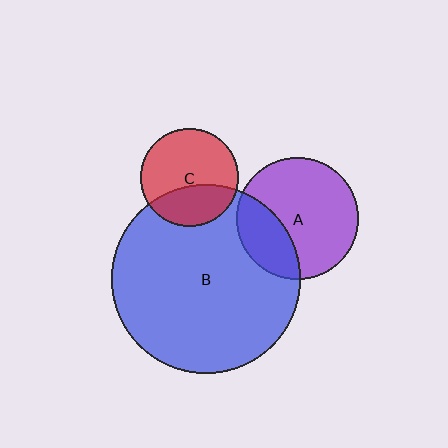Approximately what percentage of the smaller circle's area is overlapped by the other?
Approximately 30%.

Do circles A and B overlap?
Yes.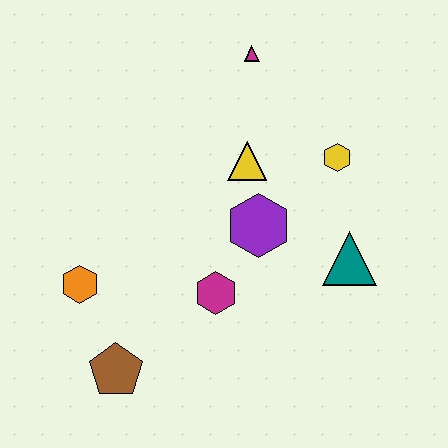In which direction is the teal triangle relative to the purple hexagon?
The teal triangle is to the right of the purple hexagon.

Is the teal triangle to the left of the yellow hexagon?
No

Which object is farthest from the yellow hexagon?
The brown pentagon is farthest from the yellow hexagon.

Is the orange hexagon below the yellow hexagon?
Yes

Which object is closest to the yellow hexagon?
The yellow triangle is closest to the yellow hexagon.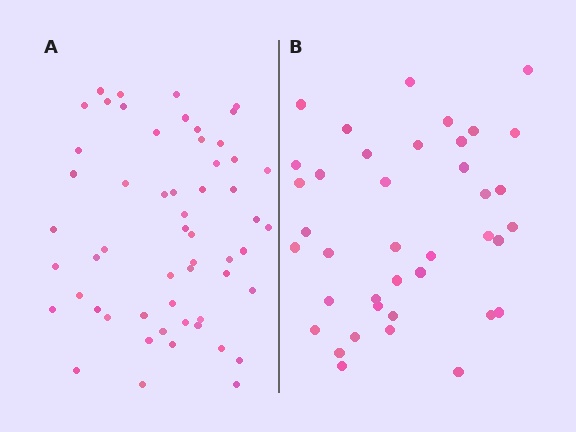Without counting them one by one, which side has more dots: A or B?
Region A (the left region) has more dots.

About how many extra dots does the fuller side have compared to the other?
Region A has approximately 15 more dots than region B.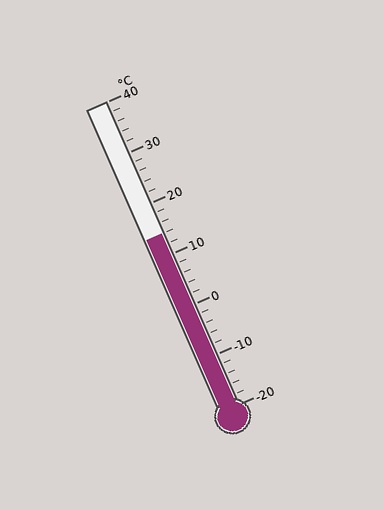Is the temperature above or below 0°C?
The temperature is above 0°C.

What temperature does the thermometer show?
The thermometer shows approximately 14°C.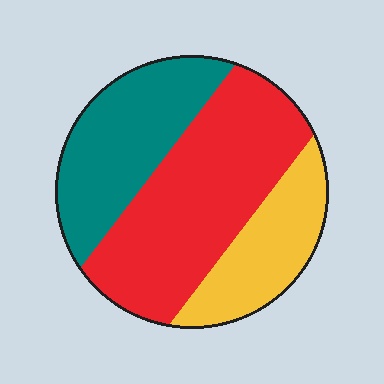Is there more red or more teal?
Red.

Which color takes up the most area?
Red, at roughly 45%.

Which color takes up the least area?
Yellow, at roughly 20%.